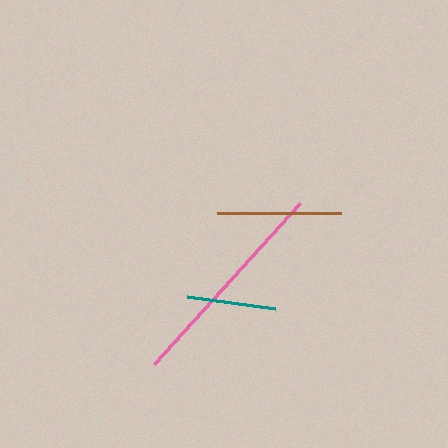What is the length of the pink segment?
The pink segment is approximately 217 pixels long.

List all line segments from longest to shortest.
From longest to shortest: pink, brown, teal.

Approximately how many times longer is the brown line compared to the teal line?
The brown line is approximately 1.4 times the length of the teal line.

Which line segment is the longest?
The pink line is the longest at approximately 217 pixels.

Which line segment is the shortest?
The teal line is the shortest at approximately 89 pixels.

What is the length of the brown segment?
The brown segment is approximately 124 pixels long.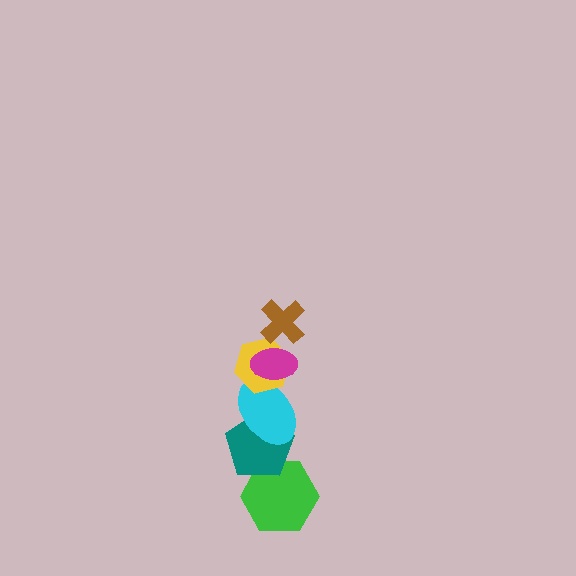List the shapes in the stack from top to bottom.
From top to bottom: the brown cross, the magenta ellipse, the yellow hexagon, the cyan ellipse, the teal pentagon, the green hexagon.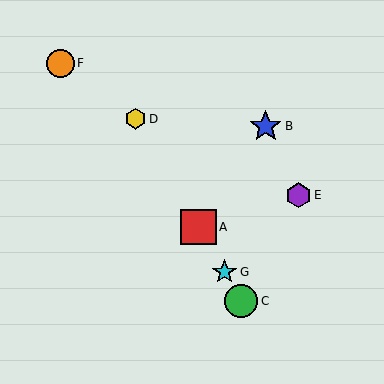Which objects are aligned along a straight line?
Objects A, C, D, G are aligned along a straight line.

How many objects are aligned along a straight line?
4 objects (A, C, D, G) are aligned along a straight line.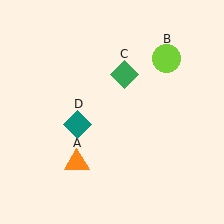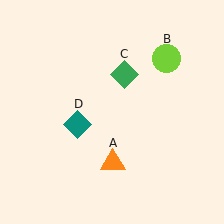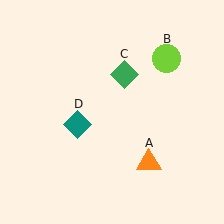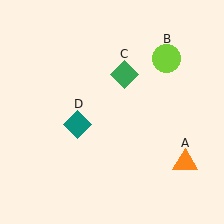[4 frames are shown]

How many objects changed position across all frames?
1 object changed position: orange triangle (object A).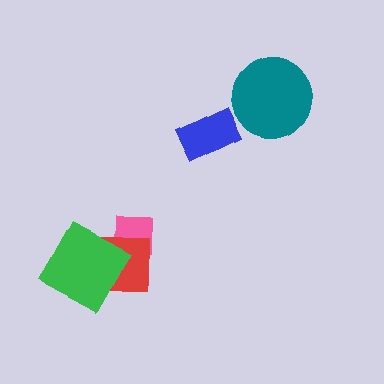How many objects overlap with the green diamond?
2 objects overlap with the green diamond.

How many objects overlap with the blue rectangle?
0 objects overlap with the blue rectangle.